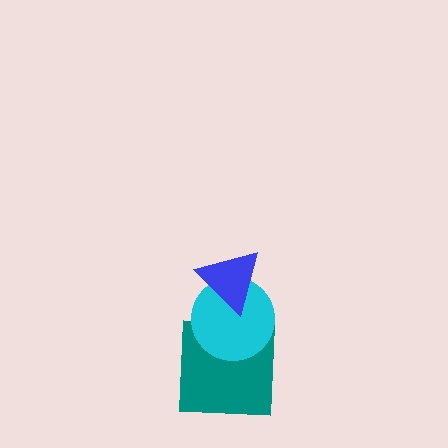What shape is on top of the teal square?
The cyan circle is on top of the teal square.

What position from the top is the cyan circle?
The cyan circle is 2nd from the top.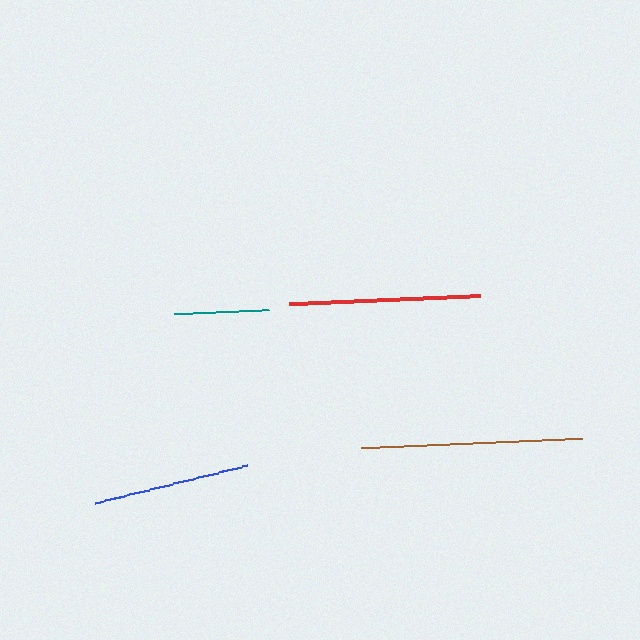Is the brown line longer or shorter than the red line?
The brown line is longer than the red line.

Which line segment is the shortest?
The teal line is the shortest at approximately 94 pixels.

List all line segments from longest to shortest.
From longest to shortest: brown, red, blue, teal.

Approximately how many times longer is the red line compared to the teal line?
The red line is approximately 2.0 times the length of the teal line.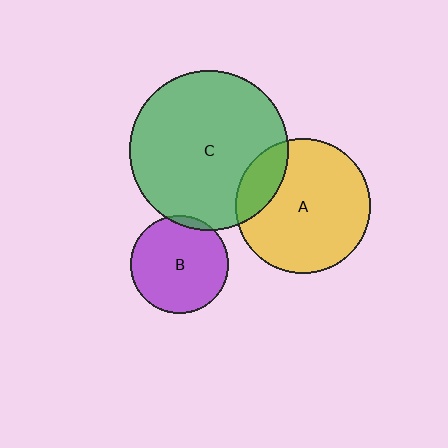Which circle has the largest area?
Circle C (green).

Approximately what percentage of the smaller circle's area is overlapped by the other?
Approximately 5%.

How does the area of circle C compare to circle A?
Approximately 1.4 times.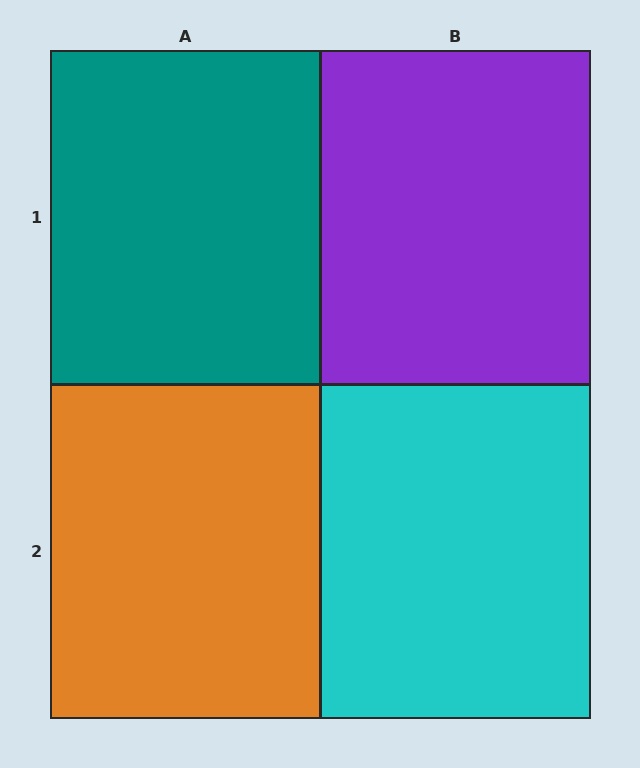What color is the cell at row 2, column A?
Orange.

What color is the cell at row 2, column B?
Cyan.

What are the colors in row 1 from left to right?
Teal, purple.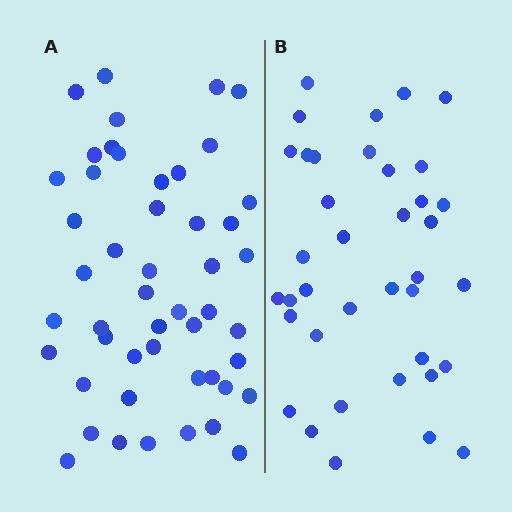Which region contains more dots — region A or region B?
Region A (the left region) has more dots.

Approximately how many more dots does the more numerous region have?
Region A has roughly 12 or so more dots than region B.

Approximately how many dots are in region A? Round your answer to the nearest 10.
About 50 dots. (The exact count is 49, which rounds to 50.)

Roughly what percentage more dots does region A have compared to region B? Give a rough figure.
About 30% more.